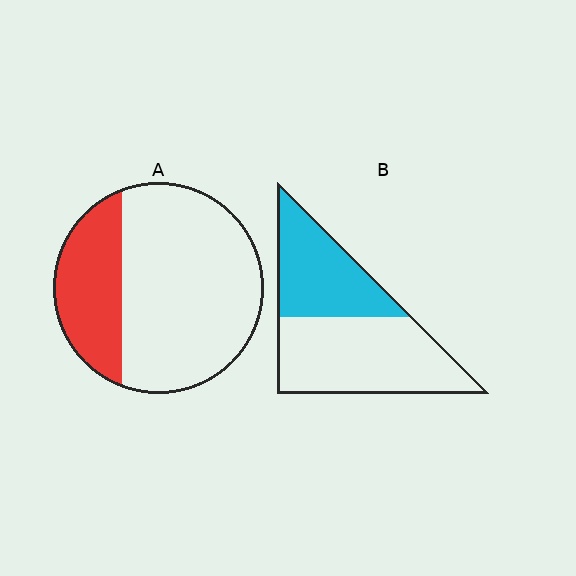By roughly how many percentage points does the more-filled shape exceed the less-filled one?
By roughly 10 percentage points (B over A).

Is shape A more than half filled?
No.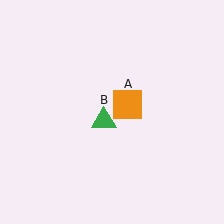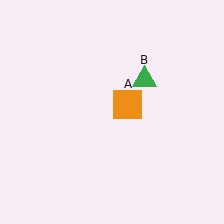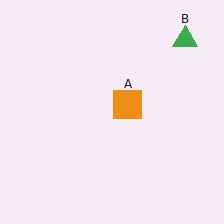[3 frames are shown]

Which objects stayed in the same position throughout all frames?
Orange square (object A) remained stationary.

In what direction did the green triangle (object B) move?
The green triangle (object B) moved up and to the right.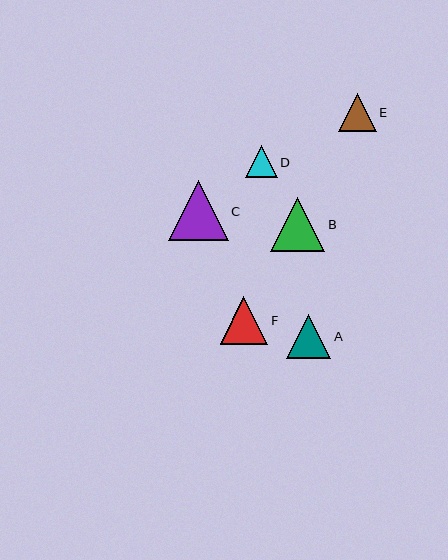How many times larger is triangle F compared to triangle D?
Triangle F is approximately 1.5 times the size of triangle D.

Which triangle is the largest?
Triangle C is the largest with a size of approximately 59 pixels.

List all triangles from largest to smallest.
From largest to smallest: C, B, F, A, E, D.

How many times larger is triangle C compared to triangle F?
Triangle C is approximately 1.3 times the size of triangle F.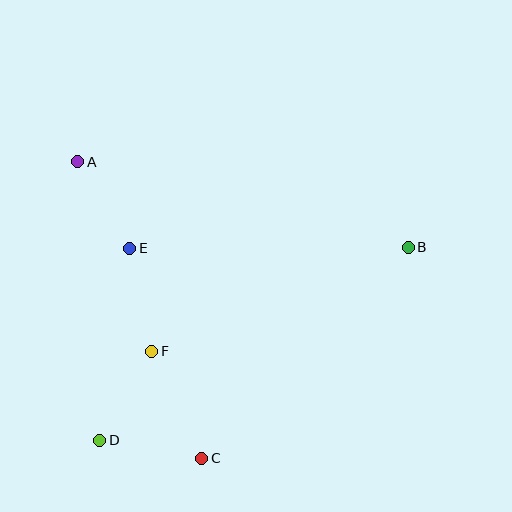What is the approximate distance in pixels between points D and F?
The distance between D and F is approximately 103 pixels.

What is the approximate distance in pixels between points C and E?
The distance between C and E is approximately 222 pixels.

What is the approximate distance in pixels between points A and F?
The distance between A and F is approximately 203 pixels.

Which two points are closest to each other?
Points A and E are closest to each other.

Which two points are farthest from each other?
Points B and D are farthest from each other.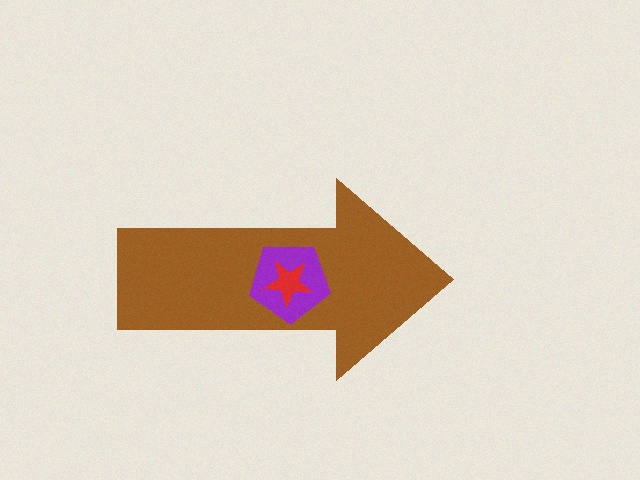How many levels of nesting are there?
3.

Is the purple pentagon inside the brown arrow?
Yes.